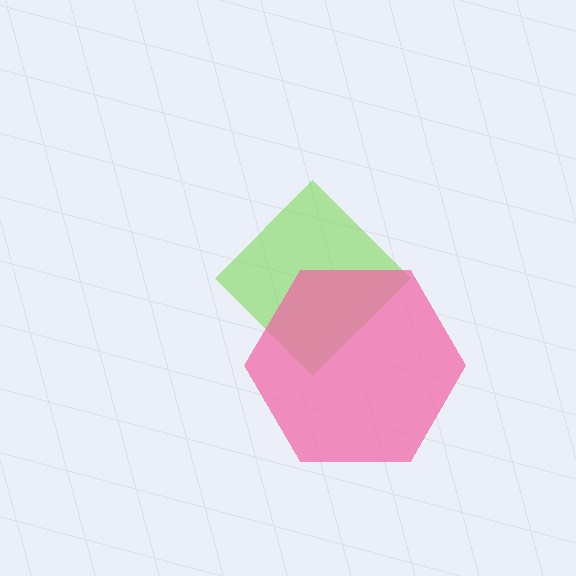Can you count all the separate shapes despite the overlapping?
Yes, there are 2 separate shapes.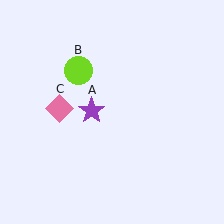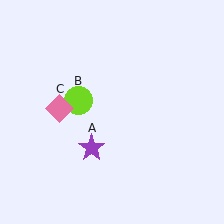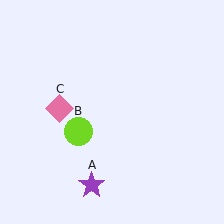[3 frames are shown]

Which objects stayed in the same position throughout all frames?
Pink diamond (object C) remained stationary.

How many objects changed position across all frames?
2 objects changed position: purple star (object A), lime circle (object B).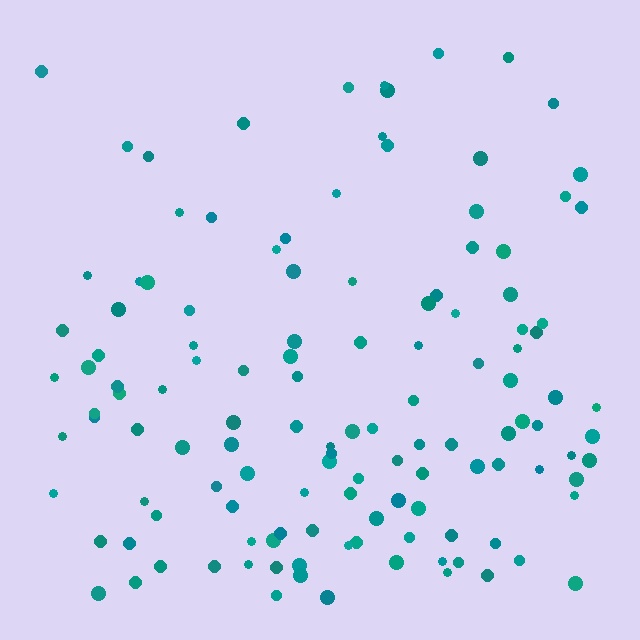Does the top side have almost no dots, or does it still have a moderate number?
Still a moderate number, just noticeably fewer than the bottom.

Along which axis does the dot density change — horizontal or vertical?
Vertical.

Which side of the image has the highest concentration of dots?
The bottom.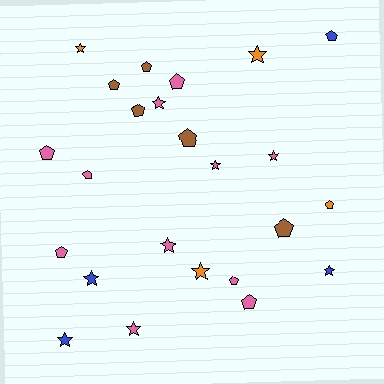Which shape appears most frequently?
Pentagon, with 13 objects.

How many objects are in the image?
There are 24 objects.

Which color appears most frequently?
Pink, with 11 objects.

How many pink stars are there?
There are 5 pink stars.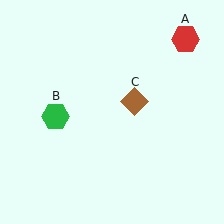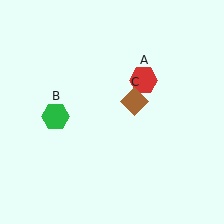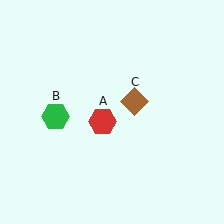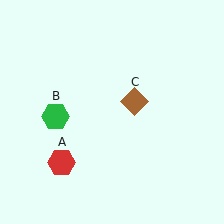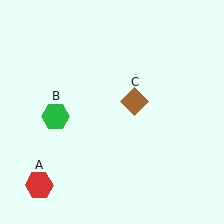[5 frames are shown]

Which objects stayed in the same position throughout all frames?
Green hexagon (object B) and brown diamond (object C) remained stationary.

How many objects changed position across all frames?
1 object changed position: red hexagon (object A).